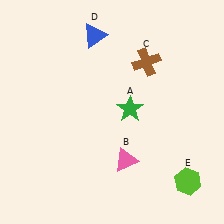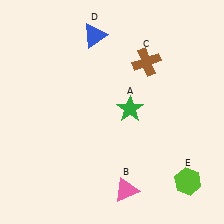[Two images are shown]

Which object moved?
The pink triangle (B) moved down.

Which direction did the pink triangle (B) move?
The pink triangle (B) moved down.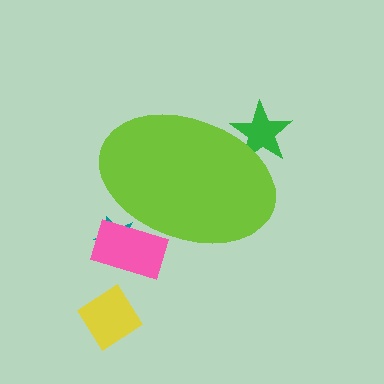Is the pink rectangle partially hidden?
Yes, the pink rectangle is partially hidden behind the lime ellipse.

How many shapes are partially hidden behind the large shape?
3 shapes are partially hidden.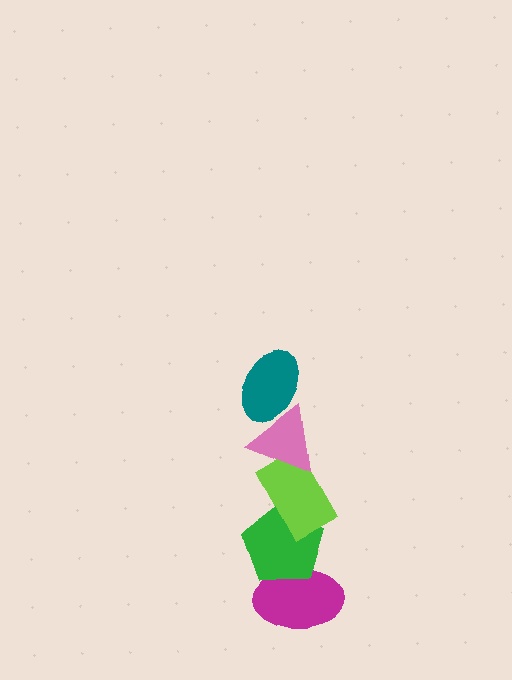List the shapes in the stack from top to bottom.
From top to bottom: the teal ellipse, the pink triangle, the lime rectangle, the green pentagon, the magenta ellipse.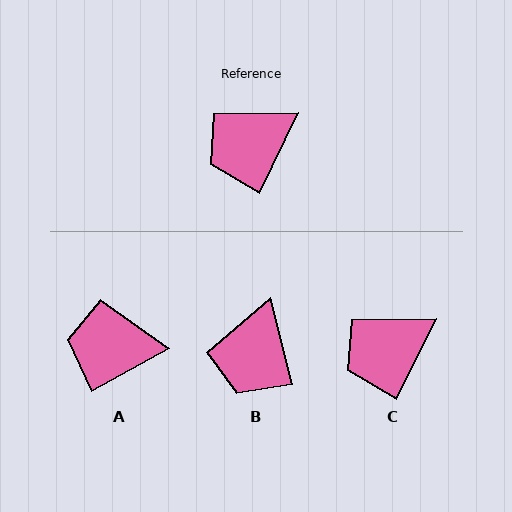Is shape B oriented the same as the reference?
No, it is off by about 40 degrees.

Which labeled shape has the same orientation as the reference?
C.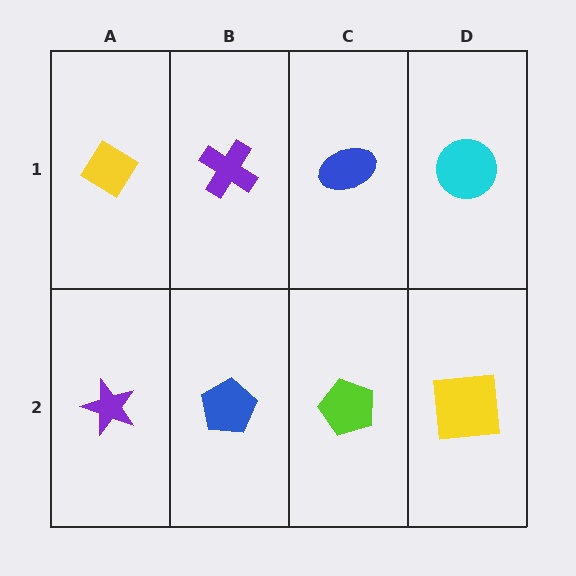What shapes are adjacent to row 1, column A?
A purple star (row 2, column A), a purple cross (row 1, column B).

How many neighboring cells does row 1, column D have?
2.